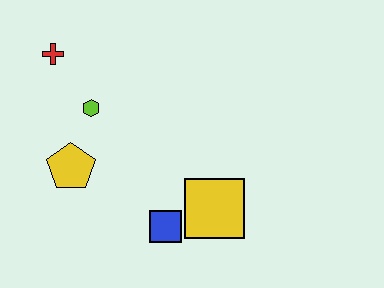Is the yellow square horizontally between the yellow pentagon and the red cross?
No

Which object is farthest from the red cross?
The yellow square is farthest from the red cross.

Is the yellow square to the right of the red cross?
Yes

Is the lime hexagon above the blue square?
Yes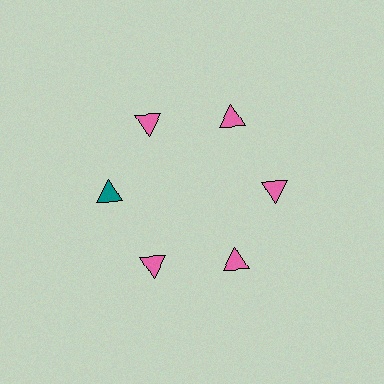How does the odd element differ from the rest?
It has a different color: teal instead of pink.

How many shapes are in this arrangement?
There are 6 shapes arranged in a ring pattern.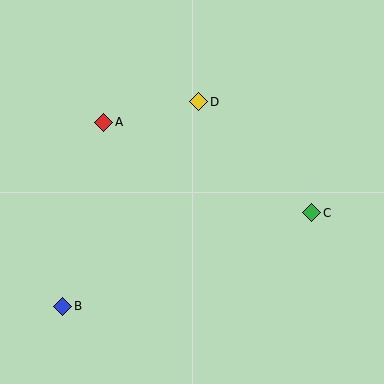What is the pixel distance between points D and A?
The distance between D and A is 97 pixels.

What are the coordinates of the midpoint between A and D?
The midpoint between A and D is at (151, 112).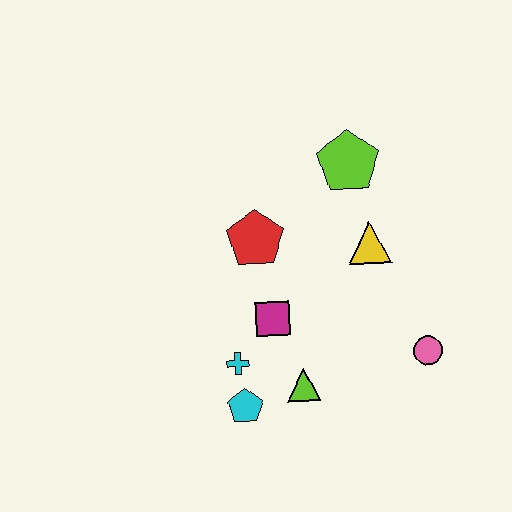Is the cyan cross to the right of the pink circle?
No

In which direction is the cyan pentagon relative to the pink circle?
The cyan pentagon is to the left of the pink circle.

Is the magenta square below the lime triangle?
No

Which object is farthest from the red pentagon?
The pink circle is farthest from the red pentagon.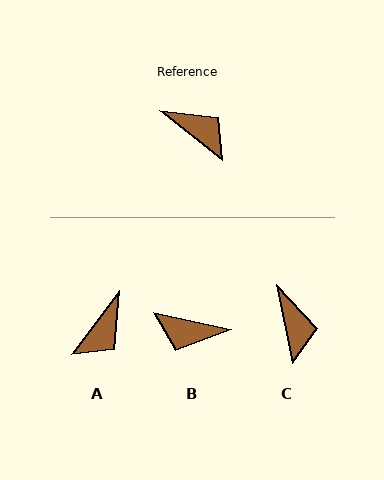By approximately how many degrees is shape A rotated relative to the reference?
Approximately 88 degrees clockwise.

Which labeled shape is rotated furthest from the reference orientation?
B, about 154 degrees away.